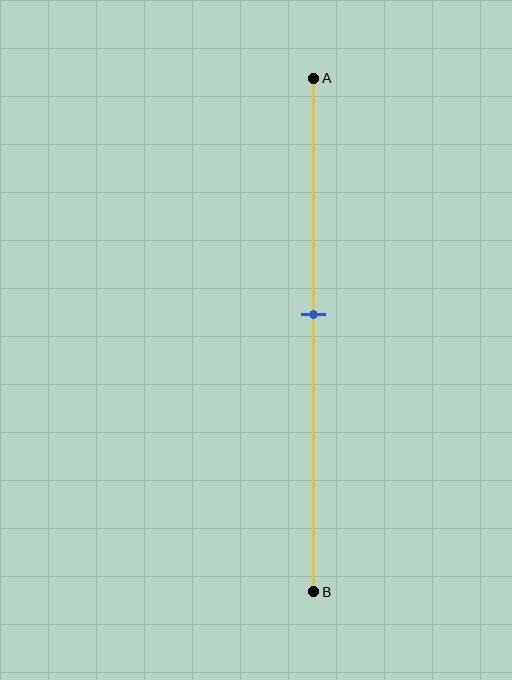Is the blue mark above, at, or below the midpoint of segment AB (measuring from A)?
The blue mark is above the midpoint of segment AB.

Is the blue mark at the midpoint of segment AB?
No, the mark is at about 45% from A, not at the 50% midpoint.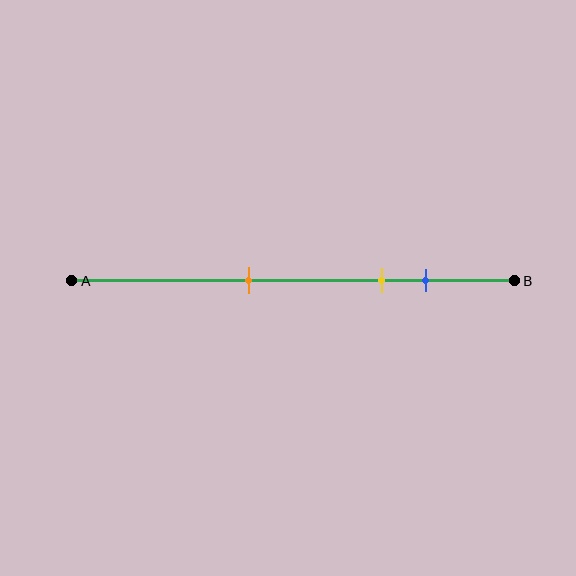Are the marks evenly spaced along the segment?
No, the marks are not evenly spaced.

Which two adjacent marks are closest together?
The yellow and blue marks are the closest adjacent pair.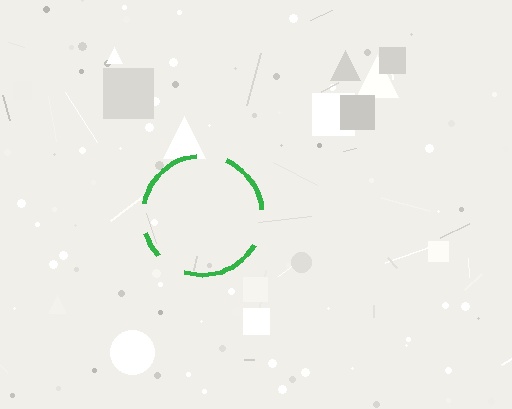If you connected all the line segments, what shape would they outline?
They would outline a circle.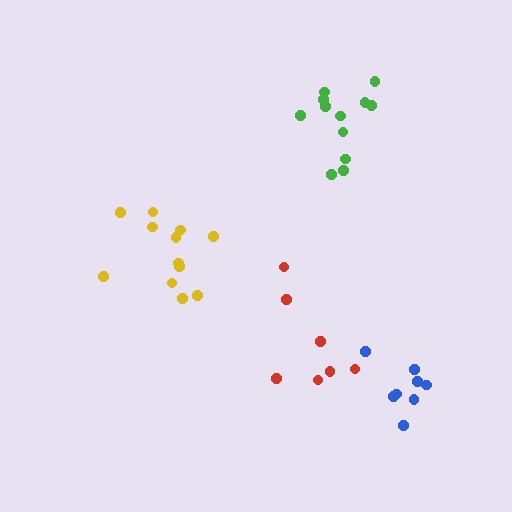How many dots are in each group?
Group 1: 12 dots, Group 2: 7 dots, Group 3: 8 dots, Group 4: 12 dots (39 total).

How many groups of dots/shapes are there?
There are 4 groups.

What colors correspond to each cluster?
The clusters are colored: yellow, red, blue, green.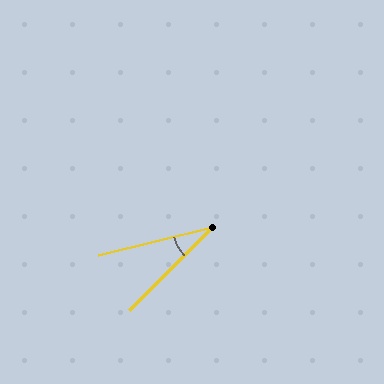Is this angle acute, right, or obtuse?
It is acute.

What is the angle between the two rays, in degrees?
Approximately 31 degrees.